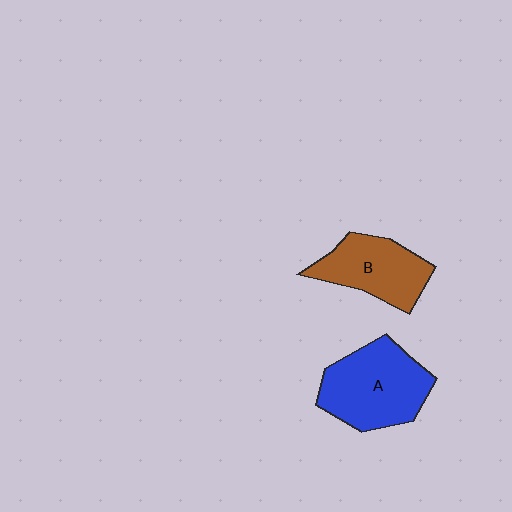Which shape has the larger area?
Shape A (blue).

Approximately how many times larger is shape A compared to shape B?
Approximately 1.3 times.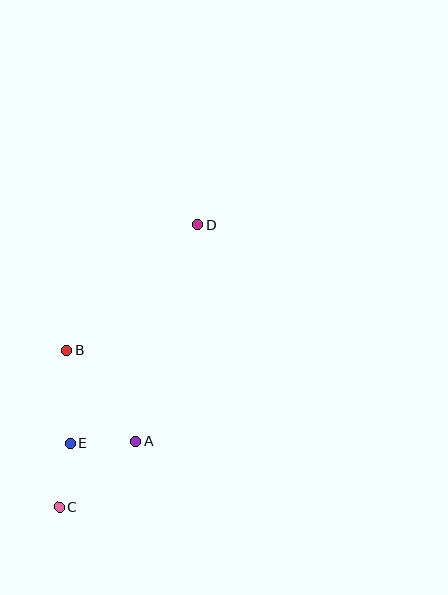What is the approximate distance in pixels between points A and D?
The distance between A and D is approximately 225 pixels.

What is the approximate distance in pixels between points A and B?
The distance between A and B is approximately 114 pixels.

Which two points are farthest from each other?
Points C and D are farthest from each other.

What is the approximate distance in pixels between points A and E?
The distance between A and E is approximately 66 pixels.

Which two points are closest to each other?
Points C and E are closest to each other.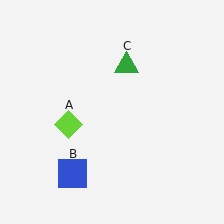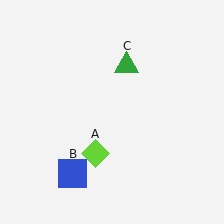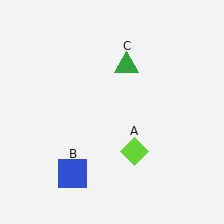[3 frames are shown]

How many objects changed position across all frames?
1 object changed position: lime diamond (object A).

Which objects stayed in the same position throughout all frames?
Blue square (object B) and green triangle (object C) remained stationary.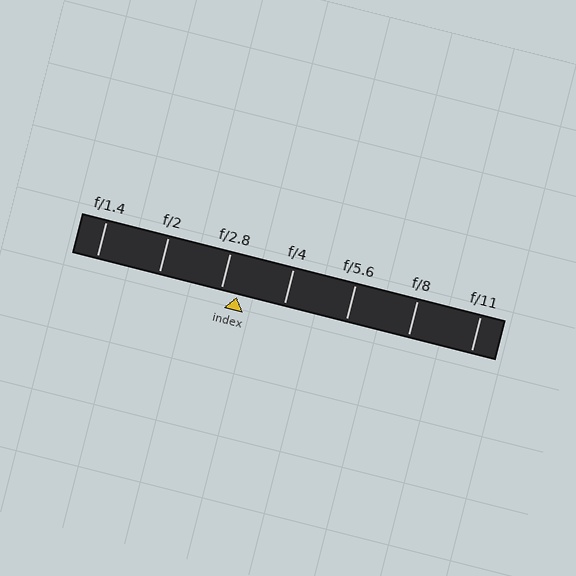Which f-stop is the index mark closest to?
The index mark is closest to f/2.8.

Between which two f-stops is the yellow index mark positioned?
The index mark is between f/2.8 and f/4.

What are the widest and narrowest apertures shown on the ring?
The widest aperture shown is f/1.4 and the narrowest is f/11.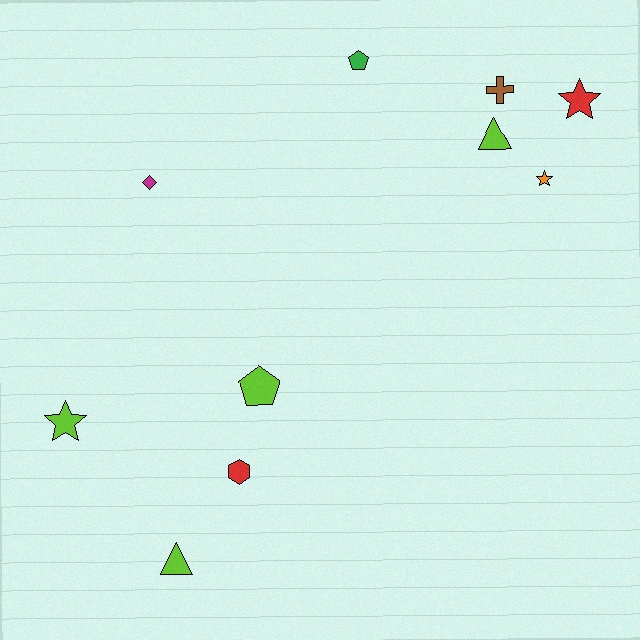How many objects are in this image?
There are 10 objects.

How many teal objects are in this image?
There are no teal objects.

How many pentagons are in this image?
There are 2 pentagons.